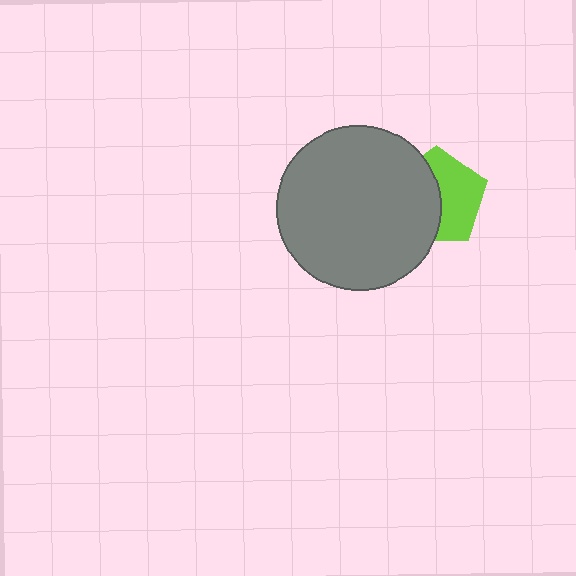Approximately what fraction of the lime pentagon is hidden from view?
Roughly 49% of the lime pentagon is hidden behind the gray circle.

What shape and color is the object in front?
The object in front is a gray circle.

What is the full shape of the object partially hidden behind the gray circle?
The partially hidden object is a lime pentagon.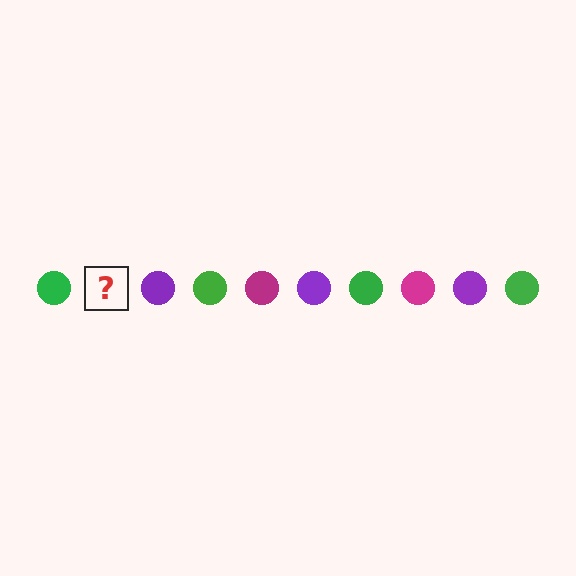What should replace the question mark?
The question mark should be replaced with a magenta circle.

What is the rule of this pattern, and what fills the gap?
The rule is that the pattern cycles through green, magenta, purple circles. The gap should be filled with a magenta circle.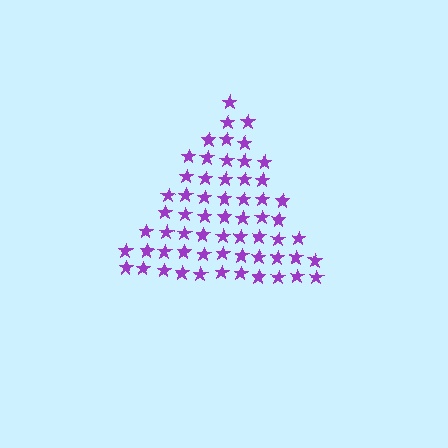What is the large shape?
The large shape is a triangle.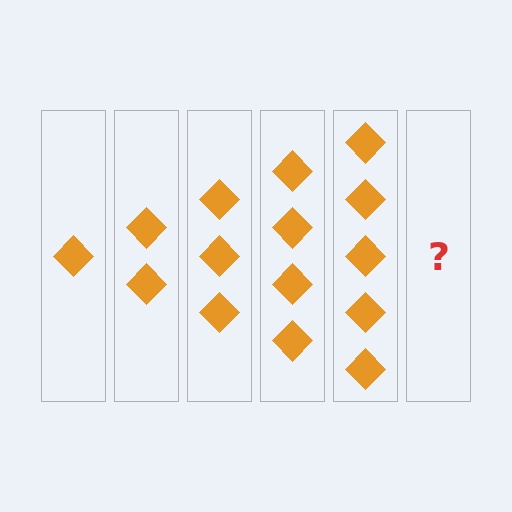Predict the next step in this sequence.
The next step is 6 diamonds.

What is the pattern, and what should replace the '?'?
The pattern is that each step adds one more diamond. The '?' should be 6 diamonds.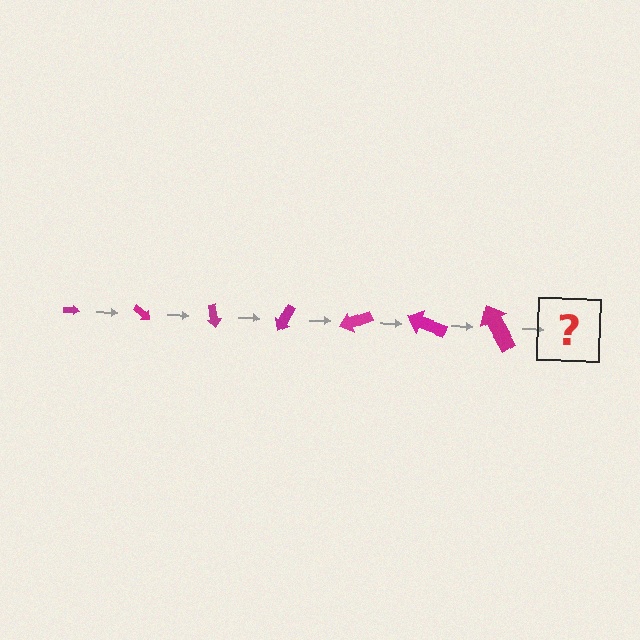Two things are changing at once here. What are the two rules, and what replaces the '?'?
The two rules are that the arrow grows larger each step and it rotates 40 degrees each step. The '?' should be an arrow, larger than the previous one and rotated 280 degrees from the start.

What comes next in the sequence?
The next element should be an arrow, larger than the previous one and rotated 280 degrees from the start.